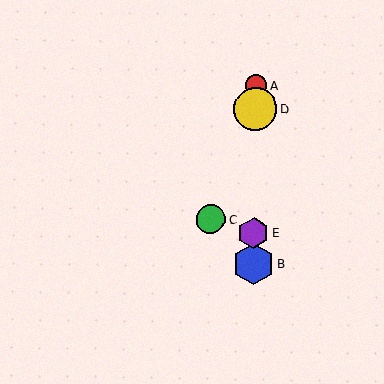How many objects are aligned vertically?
4 objects (A, B, D, E) are aligned vertically.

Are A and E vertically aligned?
Yes, both are at x≈256.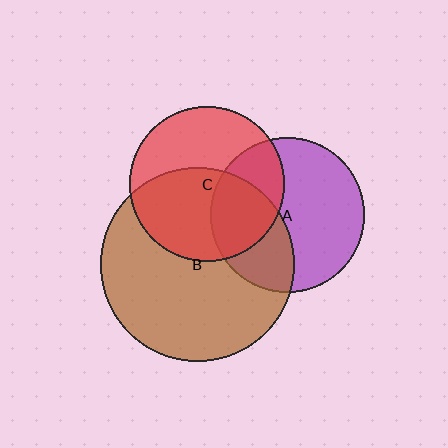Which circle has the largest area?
Circle B (brown).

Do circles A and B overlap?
Yes.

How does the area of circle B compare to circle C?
Approximately 1.6 times.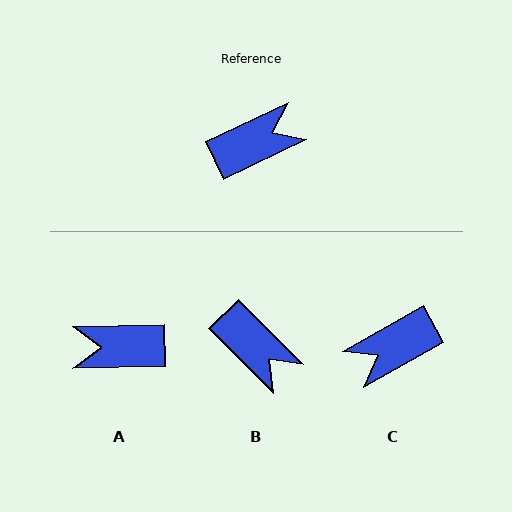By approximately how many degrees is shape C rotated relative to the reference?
Approximately 176 degrees clockwise.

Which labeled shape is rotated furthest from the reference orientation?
C, about 176 degrees away.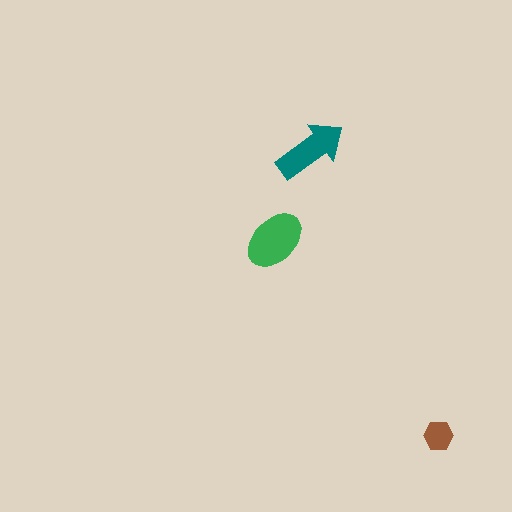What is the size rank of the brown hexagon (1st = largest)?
3rd.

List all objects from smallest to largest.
The brown hexagon, the teal arrow, the green ellipse.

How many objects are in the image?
There are 3 objects in the image.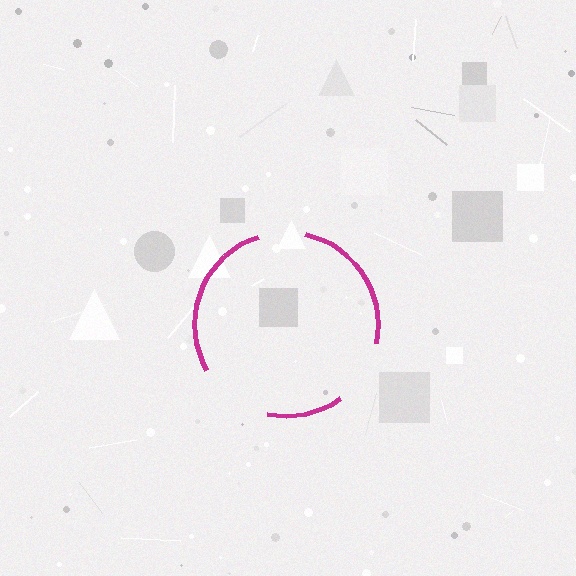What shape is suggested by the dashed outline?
The dashed outline suggests a circle.